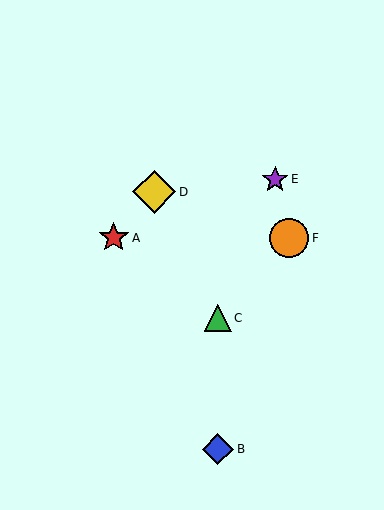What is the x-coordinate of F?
Object F is at x≈289.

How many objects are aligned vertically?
2 objects (B, C) are aligned vertically.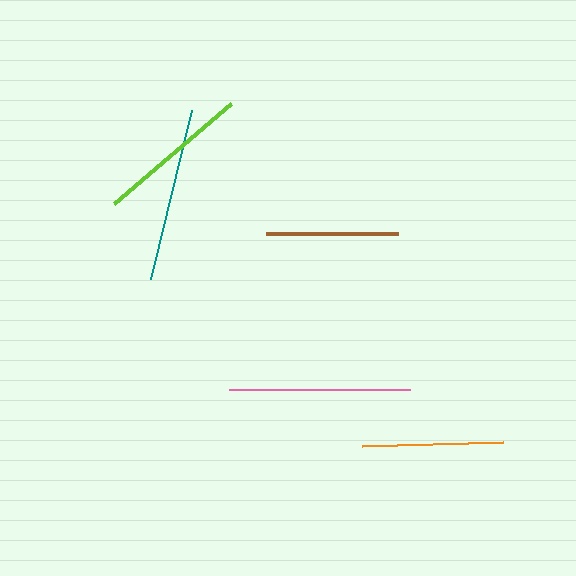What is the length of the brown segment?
The brown segment is approximately 132 pixels long.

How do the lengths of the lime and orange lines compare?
The lime and orange lines are approximately the same length.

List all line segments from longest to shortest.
From longest to shortest: pink, teal, lime, orange, brown.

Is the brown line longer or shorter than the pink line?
The pink line is longer than the brown line.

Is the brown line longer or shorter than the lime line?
The lime line is longer than the brown line.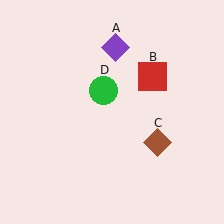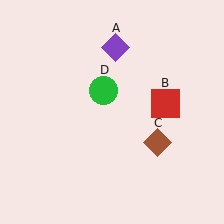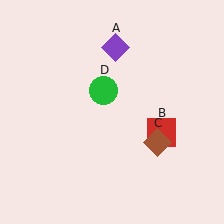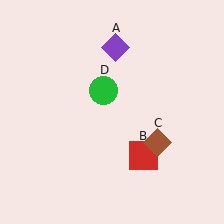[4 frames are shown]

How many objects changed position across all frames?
1 object changed position: red square (object B).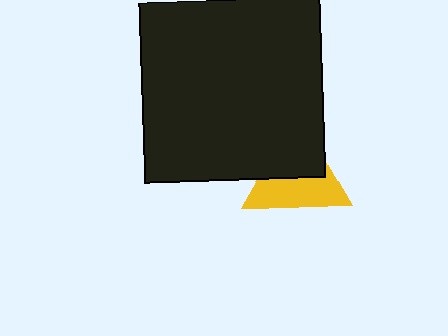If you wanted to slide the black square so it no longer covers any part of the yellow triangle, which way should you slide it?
Slide it up — that is the most direct way to separate the two shapes.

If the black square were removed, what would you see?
You would see the complete yellow triangle.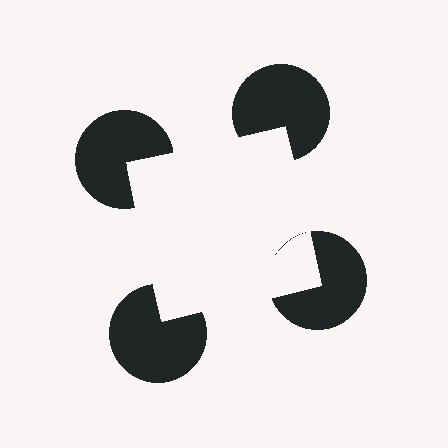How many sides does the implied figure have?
4 sides.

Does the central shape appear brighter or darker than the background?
It typically appears slightly brighter than the background, even though no actual brightness change is drawn.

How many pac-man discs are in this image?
There are 4 — one at each vertex of the illusory square.